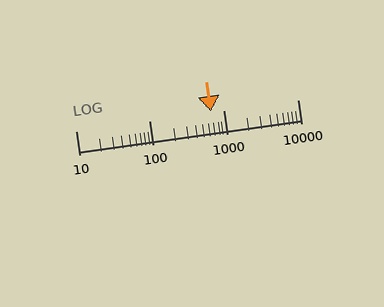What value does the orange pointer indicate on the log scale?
The pointer indicates approximately 680.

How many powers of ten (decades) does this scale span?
The scale spans 3 decades, from 10 to 10000.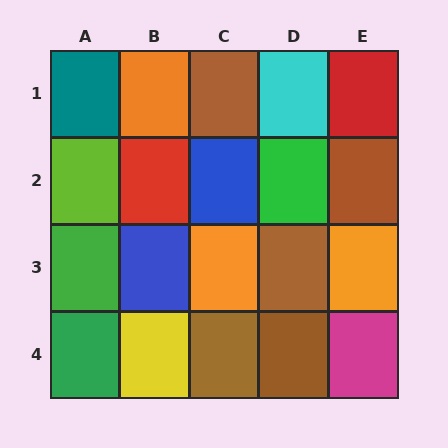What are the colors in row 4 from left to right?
Green, yellow, brown, brown, magenta.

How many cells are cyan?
1 cell is cyan.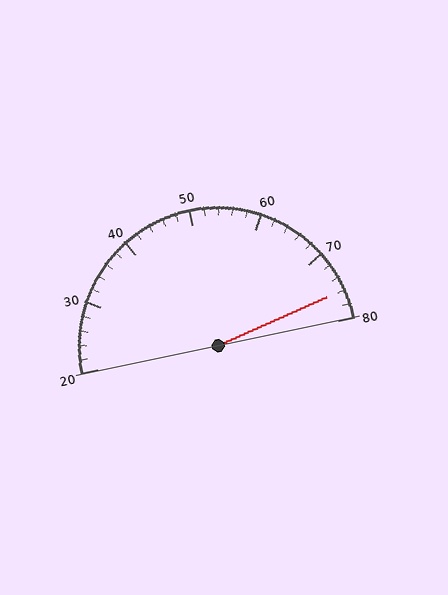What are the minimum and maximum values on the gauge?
The gauge ranges from 20 to 80.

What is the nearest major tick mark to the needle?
The nearest major tick mark is 80.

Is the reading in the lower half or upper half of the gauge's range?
The reading is in the upper half of the range (20 to 80).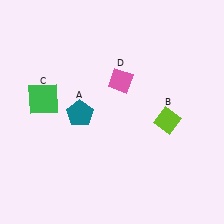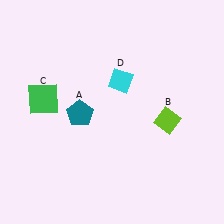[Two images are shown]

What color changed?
The diamond (D) changed from pink in Image 1 to cyan in Image 2.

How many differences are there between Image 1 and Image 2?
There is 1 difference between the two images.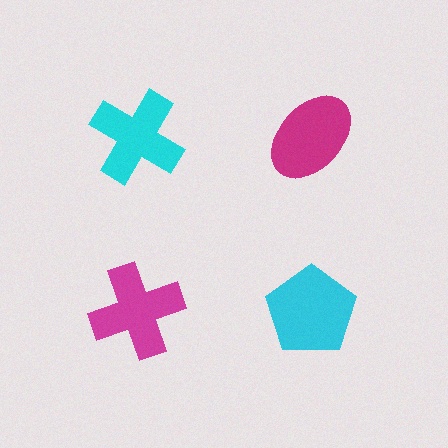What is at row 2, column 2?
A cyan pentagon.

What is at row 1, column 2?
A magenta ellipse.